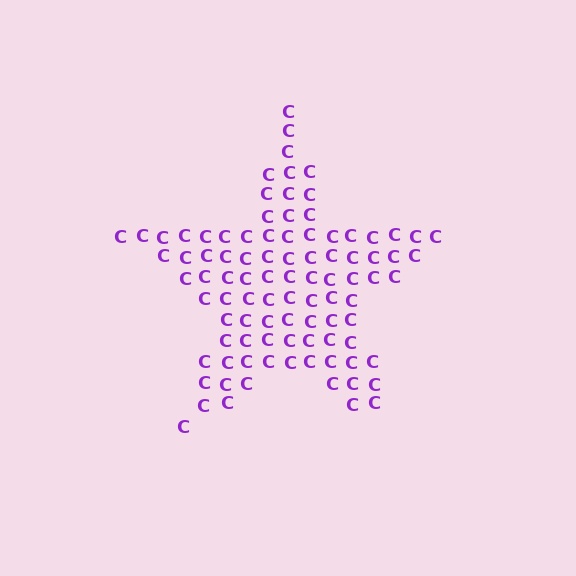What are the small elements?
The small elements are letter C's.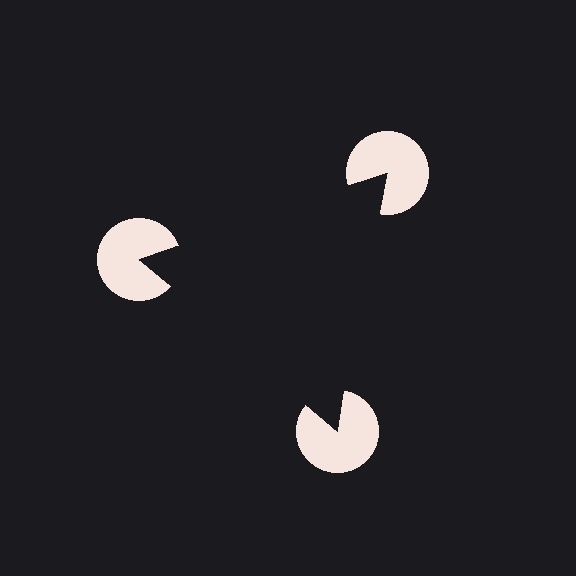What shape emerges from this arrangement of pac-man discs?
An illusory triangle — its edges are inferred from the aligned wedge cuts in the pac-man discs, not physically drawn.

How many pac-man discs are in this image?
There are 3 — one at each vertex of the illusory triangle.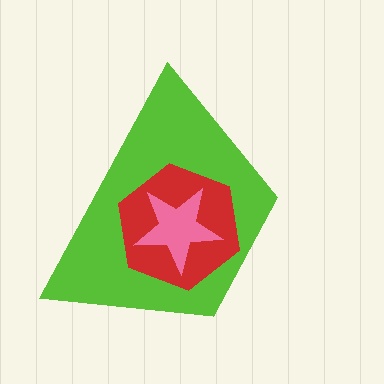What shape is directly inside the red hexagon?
The pink star.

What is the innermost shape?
The pink star.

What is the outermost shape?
The lime trapezoid.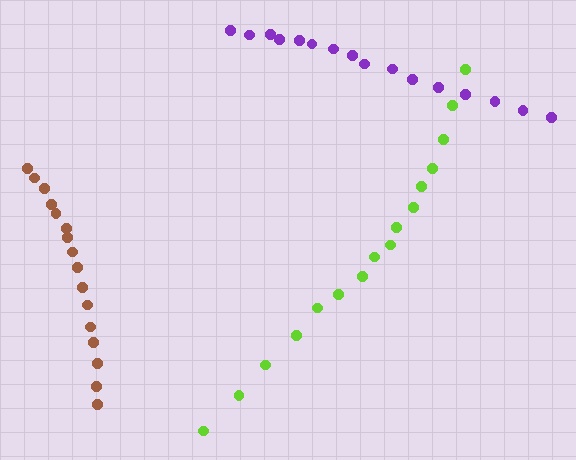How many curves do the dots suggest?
There are 3 distinct paths.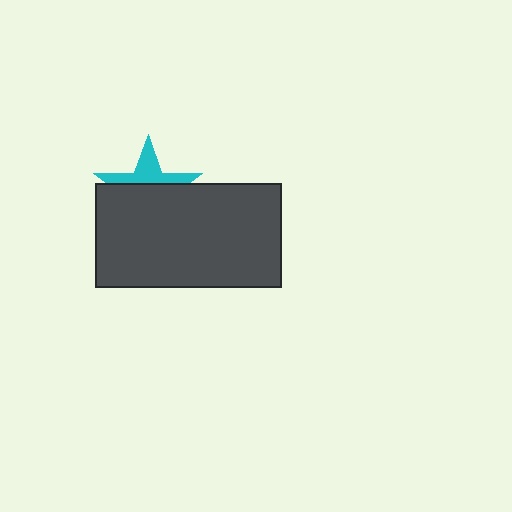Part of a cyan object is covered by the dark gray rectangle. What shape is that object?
It is a star.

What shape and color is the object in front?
The object in front is a dark gray rectangle.